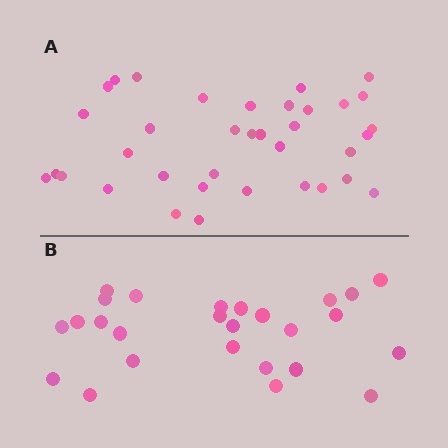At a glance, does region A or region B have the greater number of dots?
Region A (the top region) has more dots.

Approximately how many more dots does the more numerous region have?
Region A has roughly 10 or so more dots than region B.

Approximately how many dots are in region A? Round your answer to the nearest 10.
About 40 dots. (The exact count is 36, which rounds to 40.)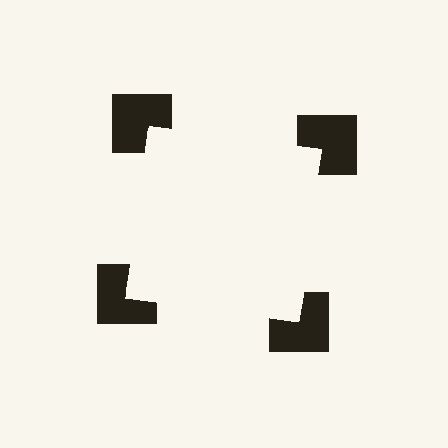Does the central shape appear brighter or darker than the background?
It typically appears slightly brighter than the background, even though no actual brightness change is drawn.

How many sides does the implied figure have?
4 sides.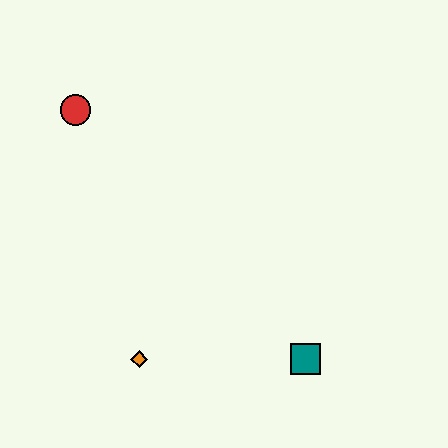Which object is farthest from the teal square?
The red circle is farthest from the teal square.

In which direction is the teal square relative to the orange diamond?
The teal square is to the right of the orange diamond.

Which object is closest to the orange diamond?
The teal square is closest to the orange diamond.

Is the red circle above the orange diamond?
Yes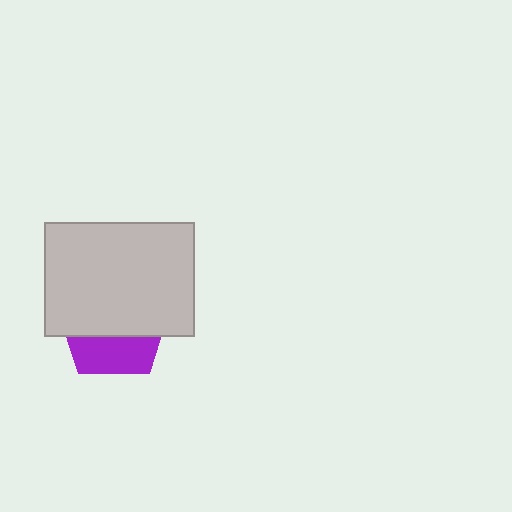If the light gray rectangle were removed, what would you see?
You would see the complete purple pentagon.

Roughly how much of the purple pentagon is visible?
A small part of it is visible (roughly 35%).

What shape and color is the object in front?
The object in front is a light gray rectangle.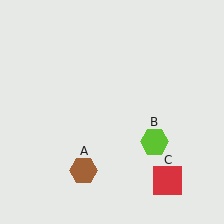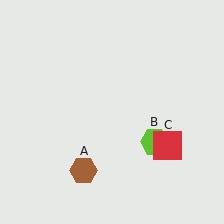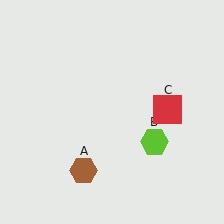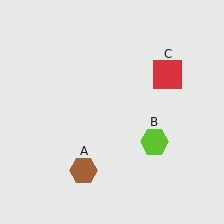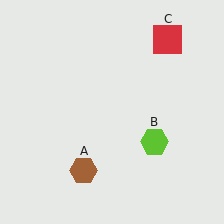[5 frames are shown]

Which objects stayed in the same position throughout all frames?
Brown hexagon (object A) and lime hexagon (object B) remained stationary.